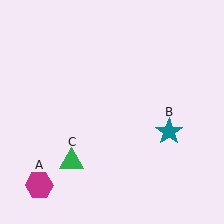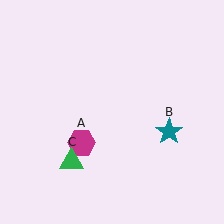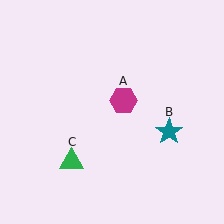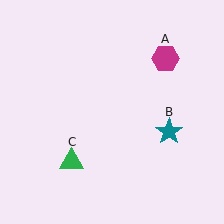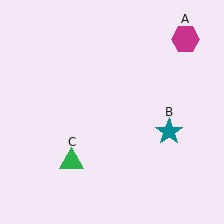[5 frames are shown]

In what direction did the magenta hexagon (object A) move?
The magenta hexagon (object A) moved up and to the right.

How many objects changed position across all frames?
1 object changed position: magenta hexagon (object A).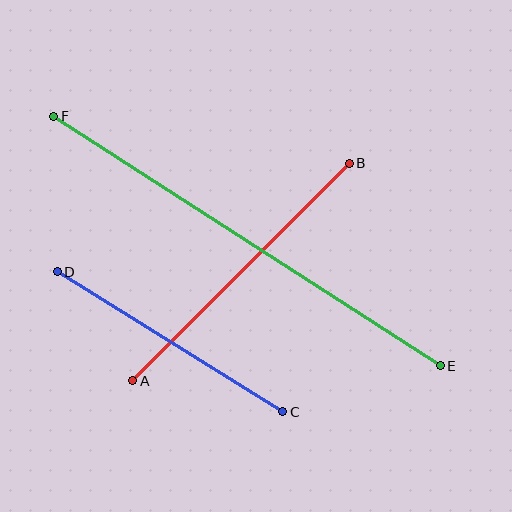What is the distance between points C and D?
The distance is approximately 265 pixels.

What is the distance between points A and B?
The distance is approximately 307 pixels.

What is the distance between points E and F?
The distance is approximately 460 pixels.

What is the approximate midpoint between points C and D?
The midpoint is at approximately (170, 342) pixels.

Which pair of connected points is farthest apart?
Points E and F are farthest apart.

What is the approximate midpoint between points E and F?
The midpoint is at approximately (247, 241) pixels.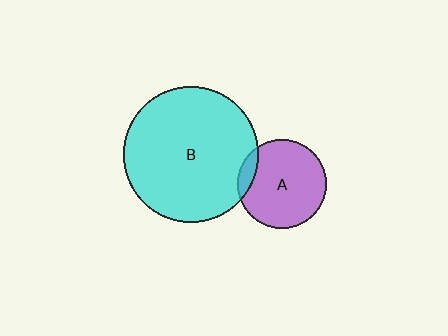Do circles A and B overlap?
Yes.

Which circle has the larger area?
Circle B (cyan).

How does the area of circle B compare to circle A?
Approximately 2.3 times.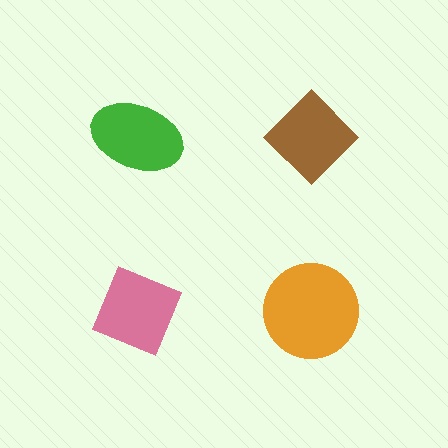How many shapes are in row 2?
2 shapes.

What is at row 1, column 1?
A green ellipse.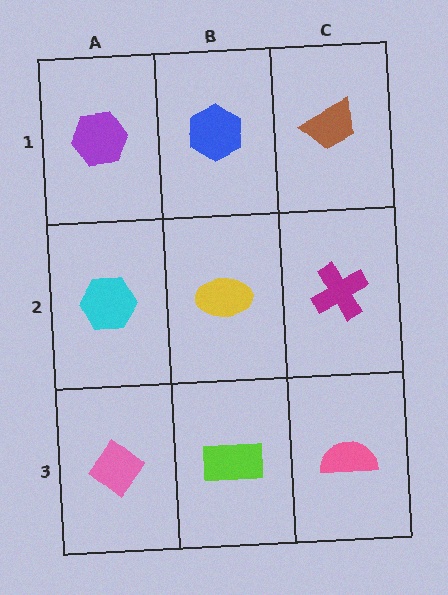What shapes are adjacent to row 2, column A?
A purple hexagon (row 1, column A), a pink diamond (row 3, column A), a yellow ellipse (row 2, column B).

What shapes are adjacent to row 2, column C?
A brown trapezoid (row 1, column C), a pink semicircle (row 3, column C), a yellow ellipse (row 2, column B).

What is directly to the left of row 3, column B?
A pink diamond.